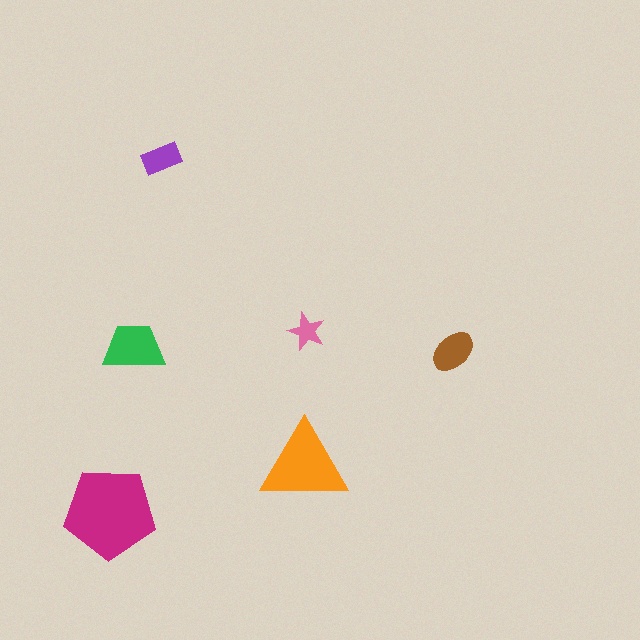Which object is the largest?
The magenta pentagon.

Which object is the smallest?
The pink star.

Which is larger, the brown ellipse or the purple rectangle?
The brown ellipse.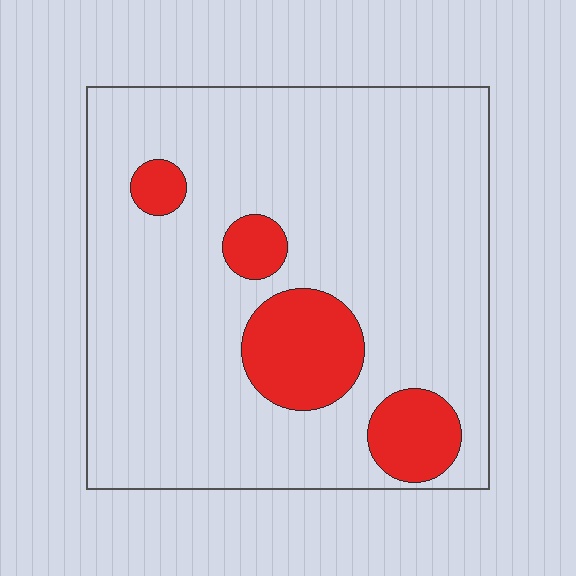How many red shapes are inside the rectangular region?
4.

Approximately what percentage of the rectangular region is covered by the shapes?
Approximately 15%.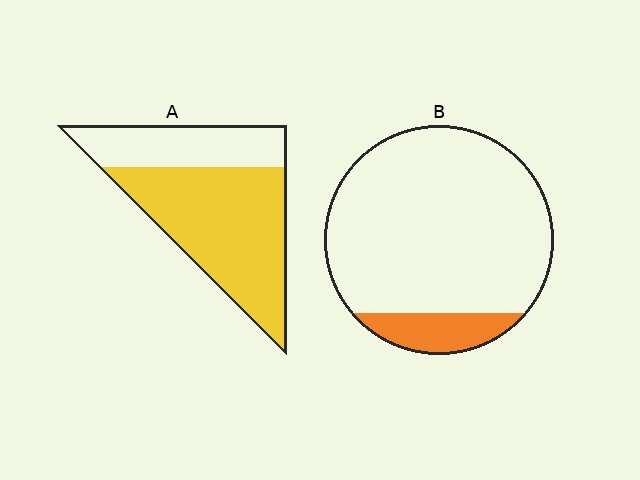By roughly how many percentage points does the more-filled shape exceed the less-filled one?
By roughly 55 percentage points (A over B).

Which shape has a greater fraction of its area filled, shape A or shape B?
Shape A.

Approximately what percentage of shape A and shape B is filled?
A is approximately 65% and B is approximately 10%.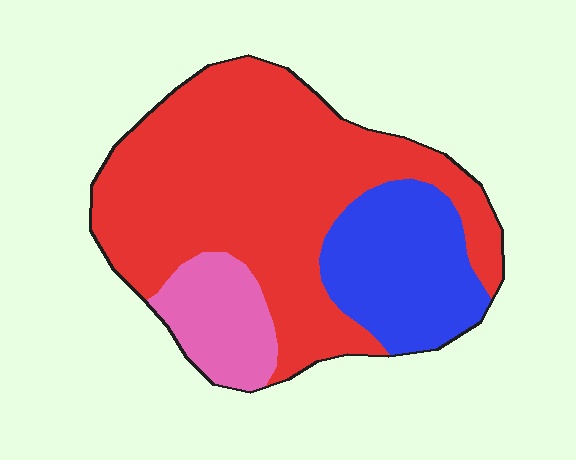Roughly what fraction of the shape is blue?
Blue covers around 25% of the shape.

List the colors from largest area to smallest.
From largest to smallest: red, blue, pink.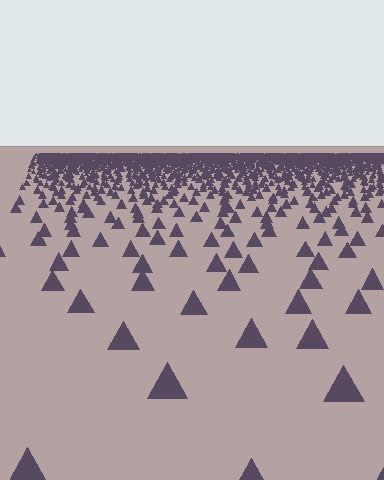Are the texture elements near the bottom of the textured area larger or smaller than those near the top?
Larger. Near the bottom, elements are closer to the viewer and appear at a bigger on-screen size.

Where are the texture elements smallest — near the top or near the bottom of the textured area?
Near the top.